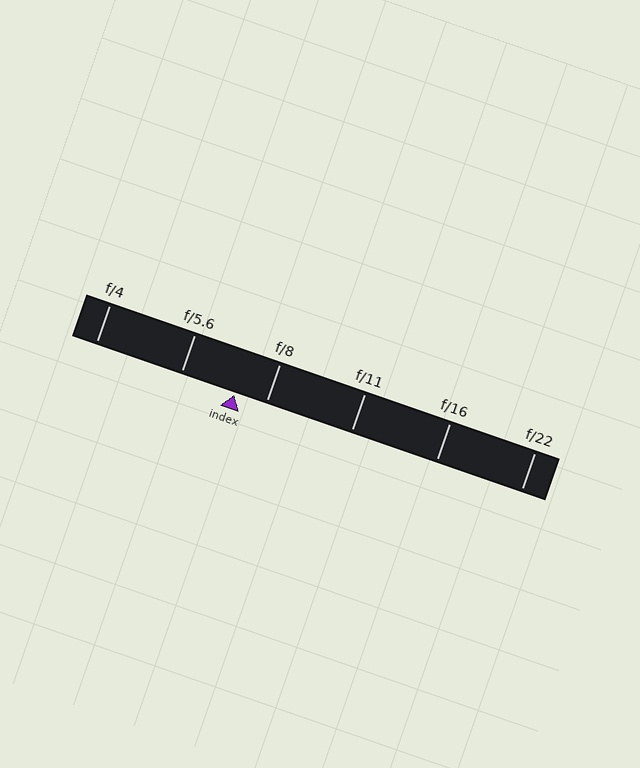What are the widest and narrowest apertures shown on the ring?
The widest aperture shown is f/4 and the narrowest is f/22.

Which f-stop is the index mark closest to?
The index mark is closest to f/8.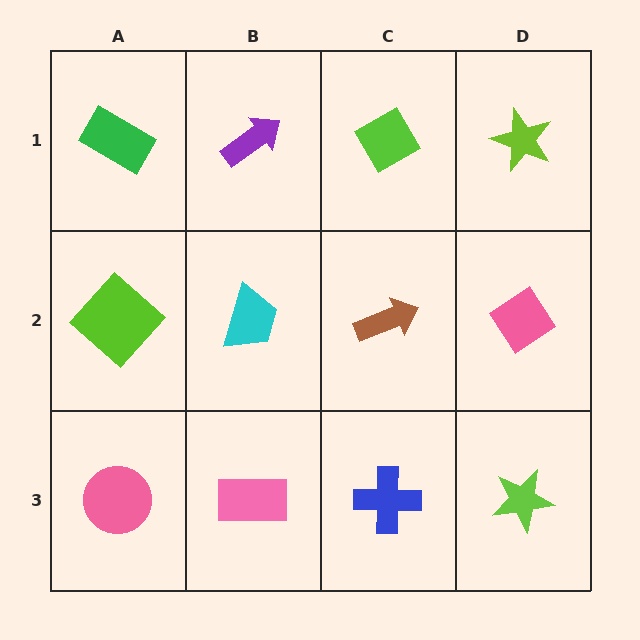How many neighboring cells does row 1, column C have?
3.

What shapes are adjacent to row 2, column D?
A lime star (row 1, column D), a lime star (row 3, column D), a brown arrow (row 2, column C).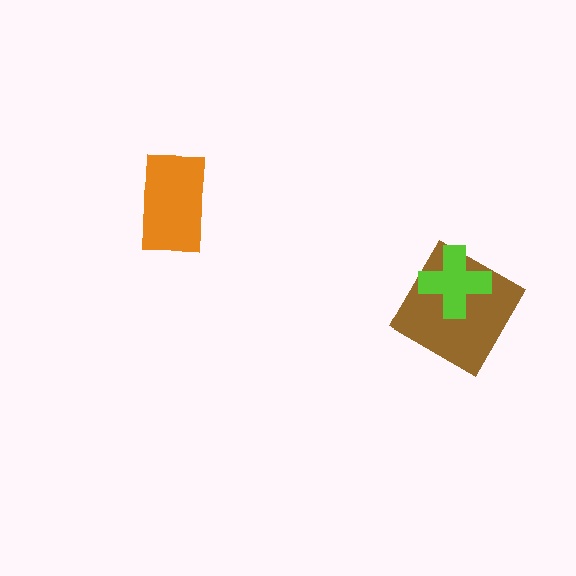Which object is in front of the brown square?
The lime cross is in front of the brown square.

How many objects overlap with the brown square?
1 object overlaps with the brown square.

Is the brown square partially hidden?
Yes, it is partially covered by another shape.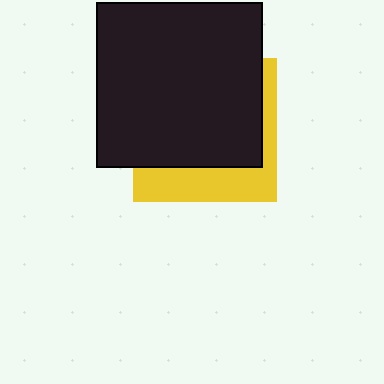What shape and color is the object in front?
The object in front is a black square.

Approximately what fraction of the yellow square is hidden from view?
Roughly 69% of the yellow square is hidden behind the black square.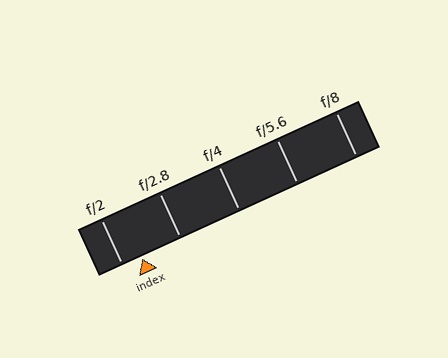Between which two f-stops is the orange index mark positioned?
The index mark is between f/2 and f/2.8.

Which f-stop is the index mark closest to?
The index mark is closest to f/2.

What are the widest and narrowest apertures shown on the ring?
The widest aperture shown is f/2 and the narrowest is f/8.